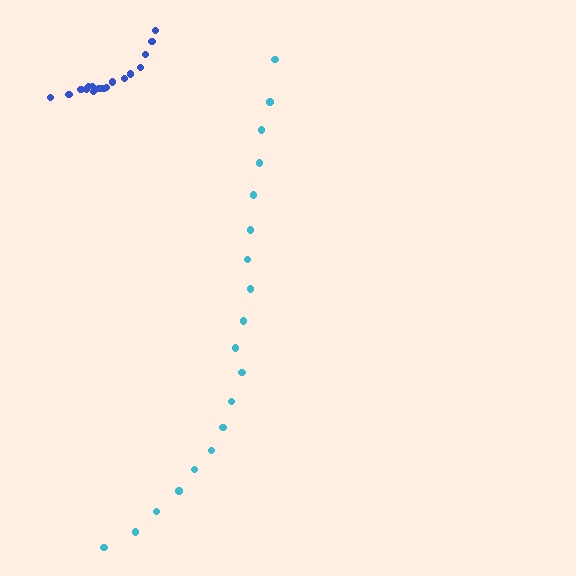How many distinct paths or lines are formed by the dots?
There are 2 distinct paths.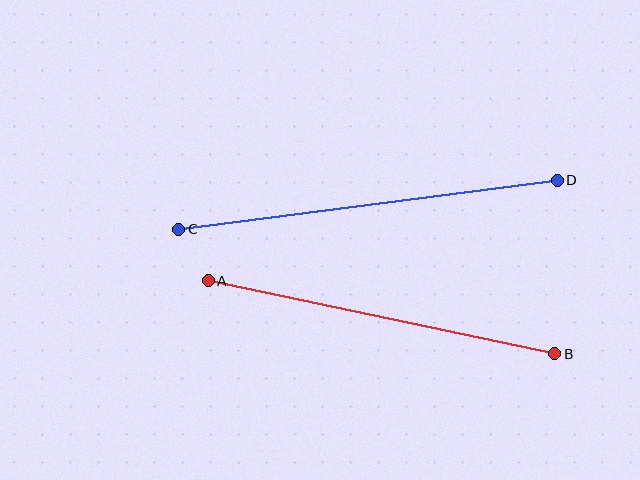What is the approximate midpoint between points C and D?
The midpoint is at approximately (368, 205) pixels.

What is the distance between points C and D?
The distance is approximately 382 pixels.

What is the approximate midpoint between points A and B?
The midpoint is at approximately (381, 317) pixels.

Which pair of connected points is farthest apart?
Points C and D are farthest apart.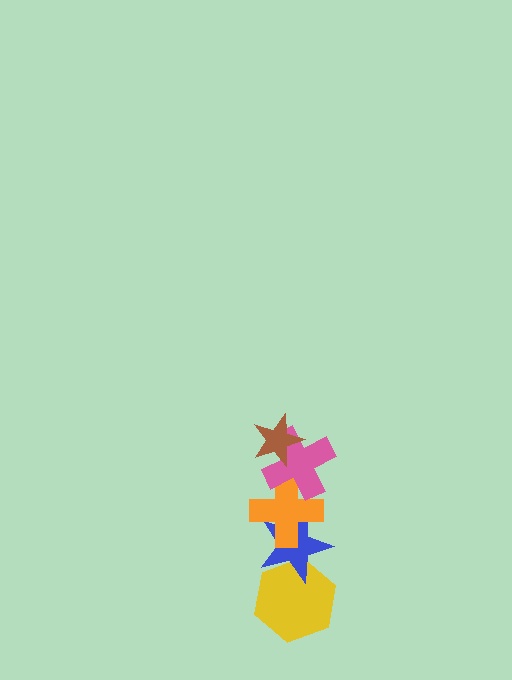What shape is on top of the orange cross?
The pink cross is on top of the orange cross.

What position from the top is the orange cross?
The orange cross is 3rd from the top.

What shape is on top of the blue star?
The orange cross is on top of the blue star.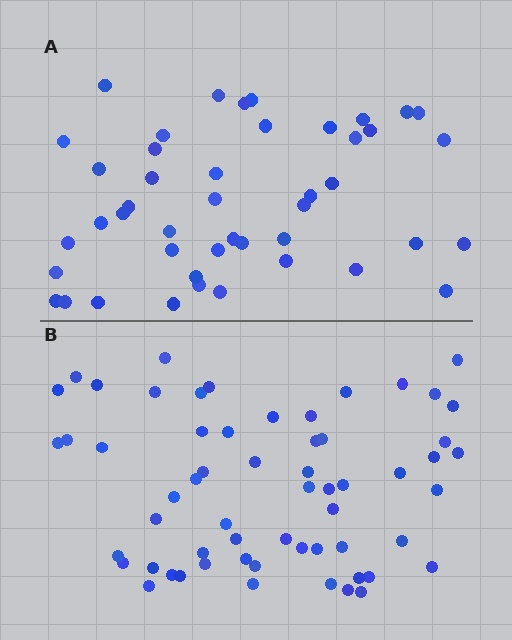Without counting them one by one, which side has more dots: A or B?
Region B (the bottom region) has more dots.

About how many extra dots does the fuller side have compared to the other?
Region B has approximately 15 more dots than region A.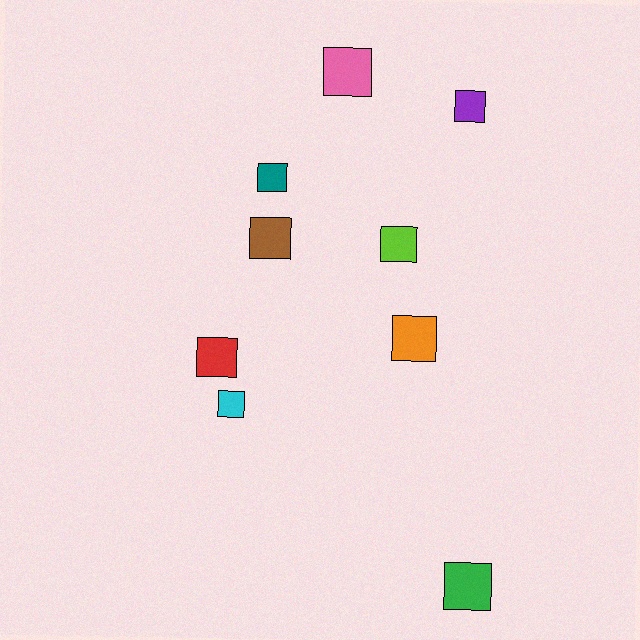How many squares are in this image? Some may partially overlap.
There are 9 squares.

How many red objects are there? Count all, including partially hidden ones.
There is 1 red object.